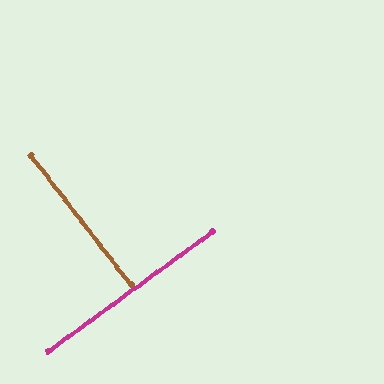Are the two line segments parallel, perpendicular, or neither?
Perpendicular — they meet at approximately 88°.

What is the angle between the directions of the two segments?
Approximately 88 degrees.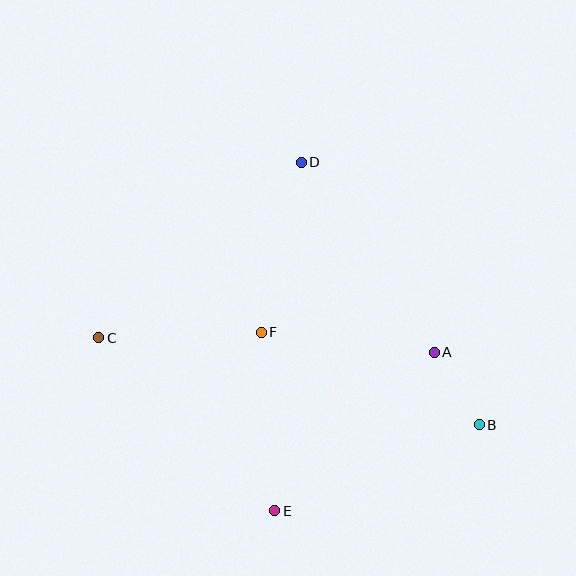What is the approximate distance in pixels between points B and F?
The distance between B and F is approximately 237 pixels.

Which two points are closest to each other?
Points A and B are closest to each other.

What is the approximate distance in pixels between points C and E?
The distance between C and E is approximately 247 pixels.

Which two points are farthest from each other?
Points B and C are farthest from each other.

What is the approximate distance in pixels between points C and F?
The distance between C and F is approximately 163 pixels.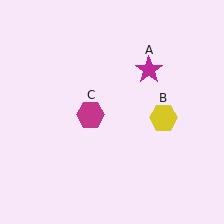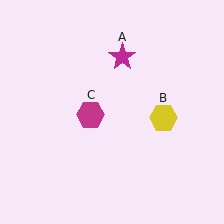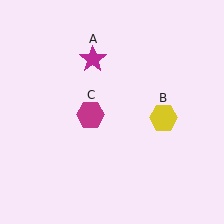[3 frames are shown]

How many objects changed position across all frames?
1 object changed position: magenta star (object A).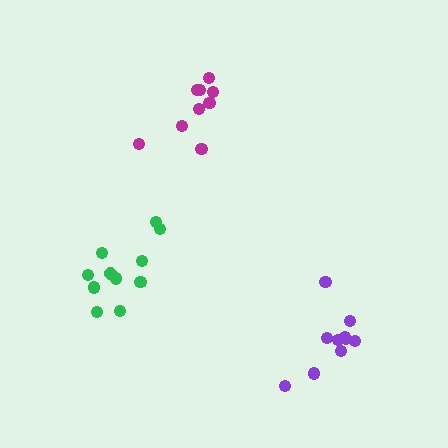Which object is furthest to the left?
The green cluster is leftmost.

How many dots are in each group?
Group 1: 10 dots, Group 2: 9 dots, Group 3: 11 dots (30 total).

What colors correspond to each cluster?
The clusters are colored: purple, magenta, green.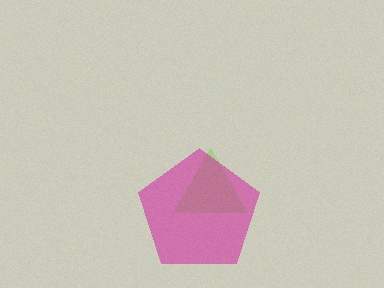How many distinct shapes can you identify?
There are 2 distinct shapes: a lime triangle, a magenta pentagon.